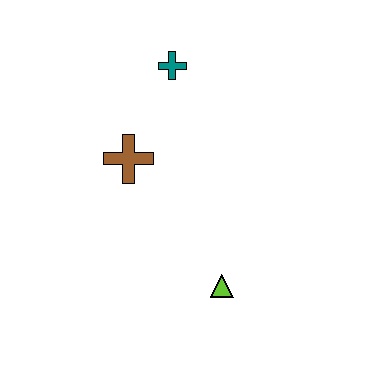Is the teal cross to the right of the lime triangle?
No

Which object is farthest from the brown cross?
The lime triangle is farthest from the brown cross.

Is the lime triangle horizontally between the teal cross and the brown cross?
No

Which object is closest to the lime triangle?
The brown cross is closest to the lime triangle.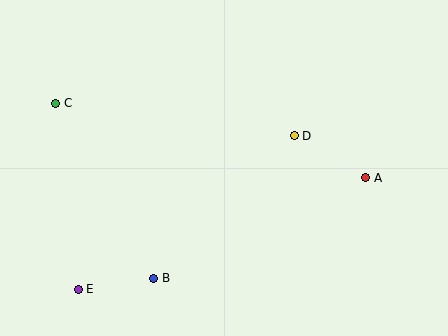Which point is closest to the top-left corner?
Point C is closest to the top-left corner.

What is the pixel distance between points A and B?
The distance between A and B is 234 pixels.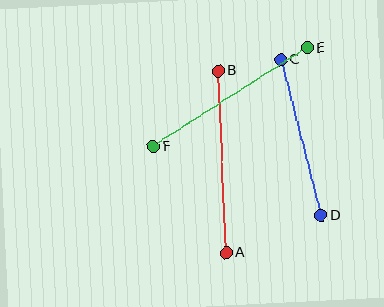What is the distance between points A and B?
The distance is approximately 182 pixels.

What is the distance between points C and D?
The distance is approximately 161 pixels.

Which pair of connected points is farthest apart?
Points A and B are farthest apart.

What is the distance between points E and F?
The distance is approximately 182 pixels.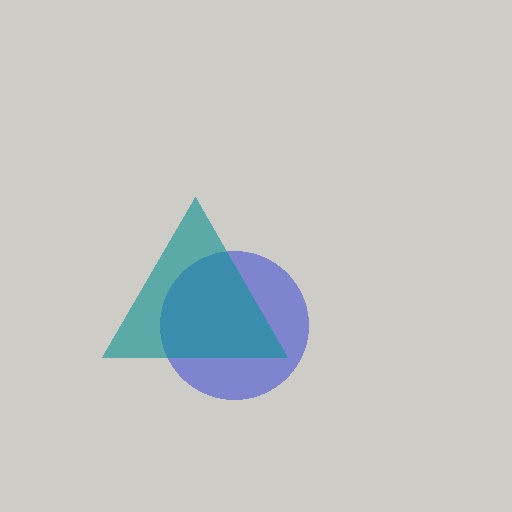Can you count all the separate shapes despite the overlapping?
Yes, there are 2 separate shapes.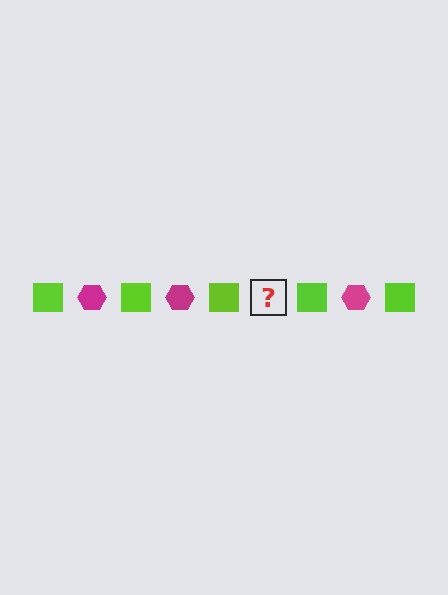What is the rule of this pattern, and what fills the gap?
The rule is that the pattern alternates between lime square and magenta hexagon. The gap should be filled with a magenta hexagon.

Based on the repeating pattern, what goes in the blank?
The blank should be a magenta hexagon.